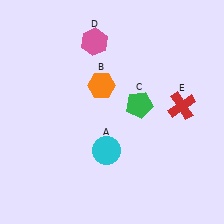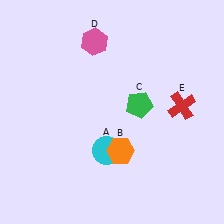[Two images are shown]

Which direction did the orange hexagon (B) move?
The orange hexagon (B) moved down.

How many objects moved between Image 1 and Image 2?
1 object moved between the two images.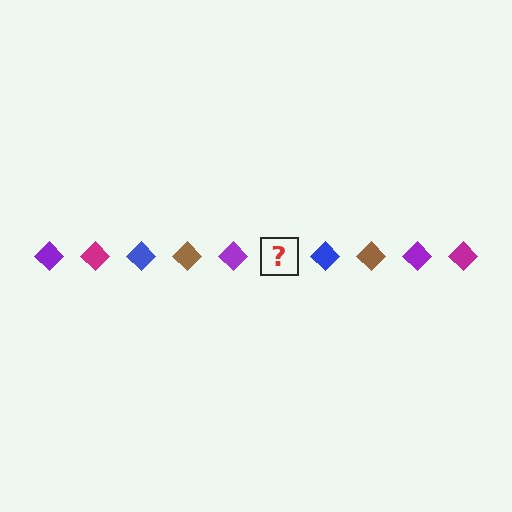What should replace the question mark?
The question mark should be replaced with a magenta diamond.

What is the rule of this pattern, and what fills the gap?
The rule is that the pattern cycles through purple, magenta, blue, brown diamonds. The gap should be filled with a magenta diamond.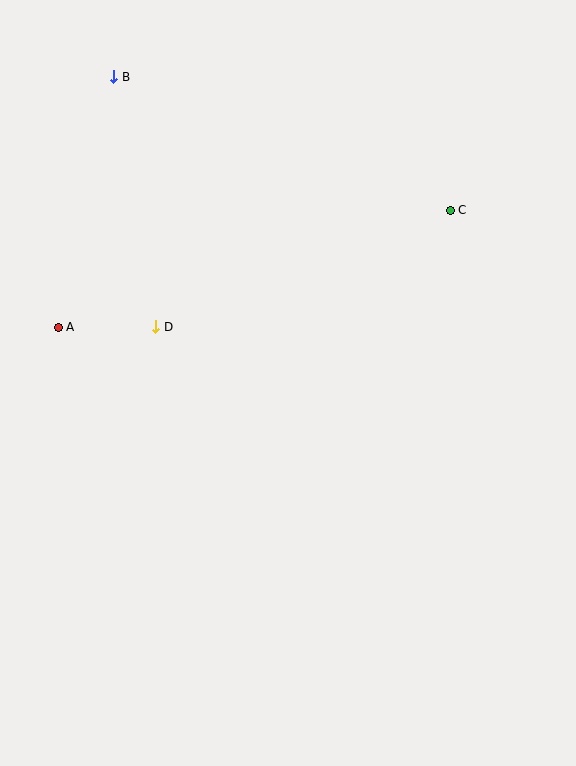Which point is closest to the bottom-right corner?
Point C is closest to the bottom-right corner.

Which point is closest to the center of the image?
Point D at (156, 327) is closest to the center.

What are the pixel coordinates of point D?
Point D is at (156, 327).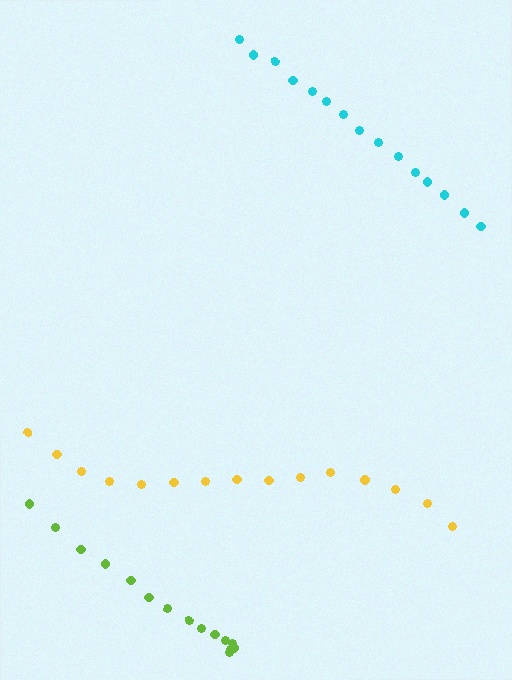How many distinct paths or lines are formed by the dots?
There are 3 distinct paths.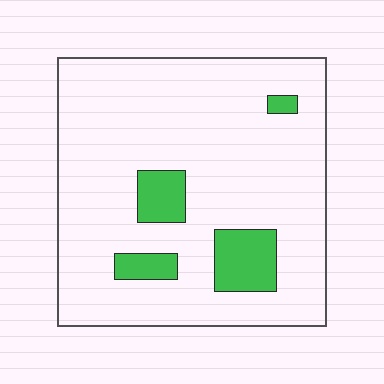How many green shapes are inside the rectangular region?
4.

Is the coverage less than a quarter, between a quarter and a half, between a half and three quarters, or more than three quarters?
Less than a quarter.